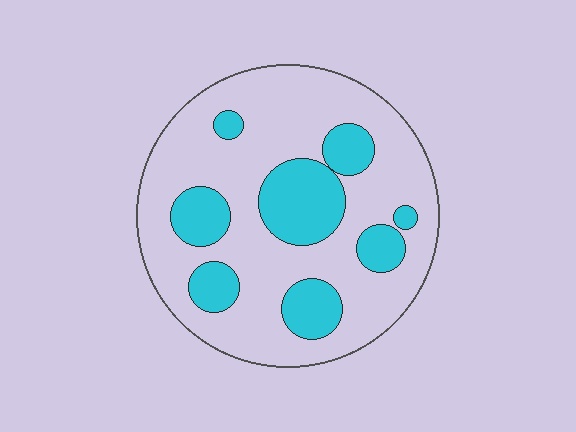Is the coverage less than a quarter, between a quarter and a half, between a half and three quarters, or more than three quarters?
Between a quarter and a half.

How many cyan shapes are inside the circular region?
8.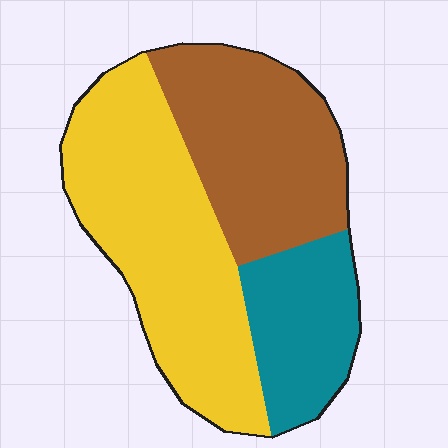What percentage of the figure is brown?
Brown covers 34% of the figure.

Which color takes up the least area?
Teal, at roughly 20%.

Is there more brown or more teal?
Brown.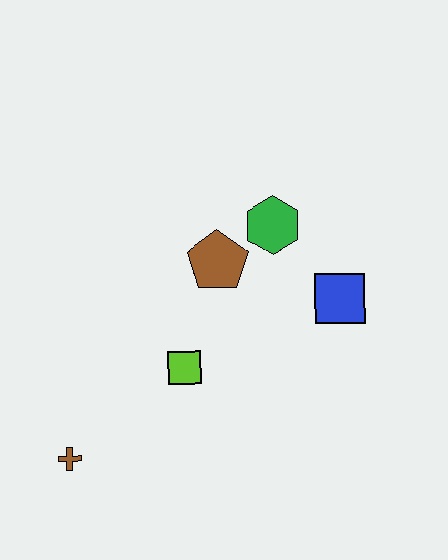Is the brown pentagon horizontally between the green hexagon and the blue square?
No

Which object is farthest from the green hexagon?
The brown cross is farthest from the green hexagon.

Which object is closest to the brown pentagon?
The green hexagon is closest to the brown pentagon.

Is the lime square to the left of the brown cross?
No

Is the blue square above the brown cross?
Yes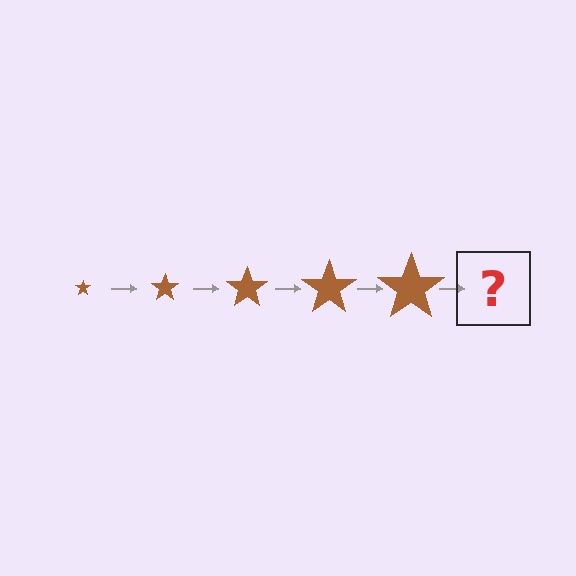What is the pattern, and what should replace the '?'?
The pattern is that the star gets progressively larger each step. The '?' should be a brown star, larger than the previous one.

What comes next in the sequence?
The next element should be a brown star, larger than the previous one.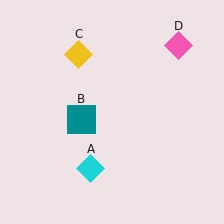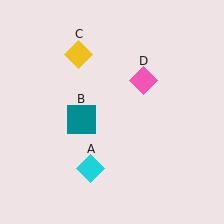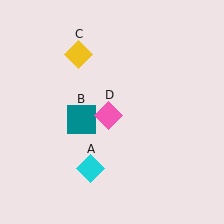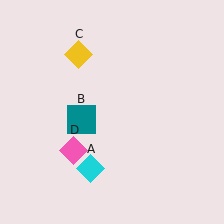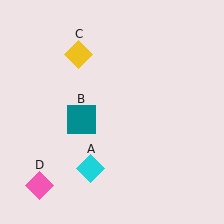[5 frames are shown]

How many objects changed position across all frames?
1 object changed position: pink diamond (object D).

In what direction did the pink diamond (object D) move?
The pink diamond (object D) moved down and to the left.